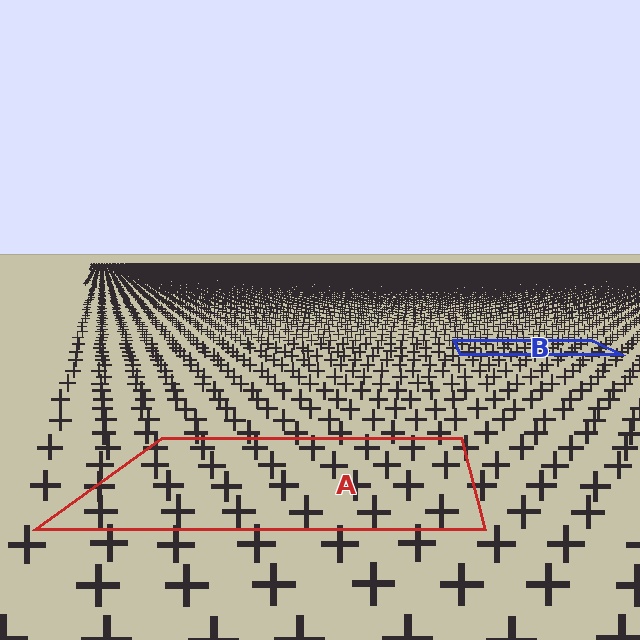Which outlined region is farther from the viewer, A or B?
Region B is farther from the viewer — the texture elements inside it appear smaller and more densely packed.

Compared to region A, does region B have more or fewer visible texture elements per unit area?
Region B has more texture elements per unit area — they are packed more densely because it is farther away.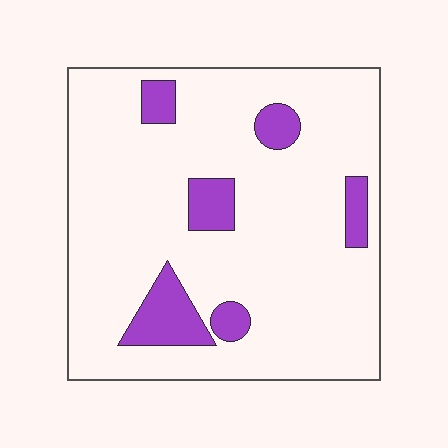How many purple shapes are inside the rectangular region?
6.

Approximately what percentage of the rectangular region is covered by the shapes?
Approximately 15%.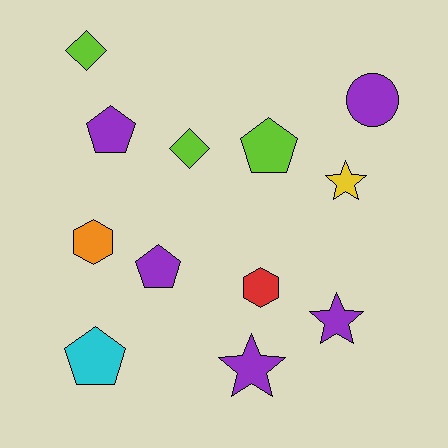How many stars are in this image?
There are 3 stars.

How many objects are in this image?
There are 12 objects.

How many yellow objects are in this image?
There is 1 yellow object.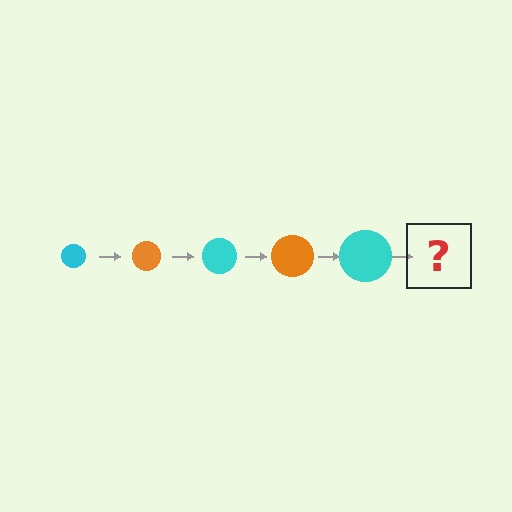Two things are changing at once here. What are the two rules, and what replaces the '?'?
The two rules are that the circle grows larger each step and the color cycles through cyan and orange. The '?' should be an orange circle, larger than the previous one.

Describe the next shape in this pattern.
It should be an orange circle, larger than the previous one.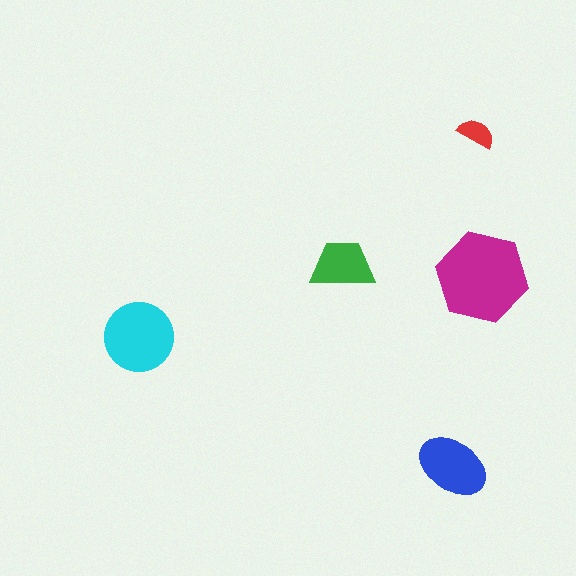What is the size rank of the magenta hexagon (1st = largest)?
1st.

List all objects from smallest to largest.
The red semicircle, the green trapezoid, the blue ellipse, the cyan circle, the magenta hexagon.